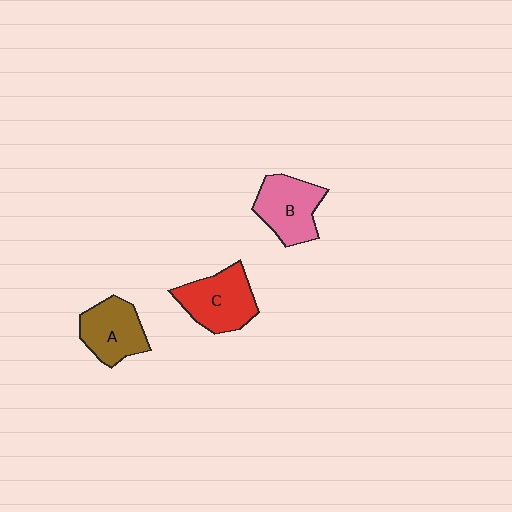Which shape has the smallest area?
Shape A (brown).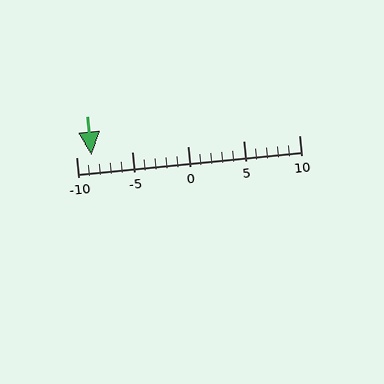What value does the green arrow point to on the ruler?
The green arrow points to approximately -9.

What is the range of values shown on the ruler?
The ruler shows values from -10 to 10.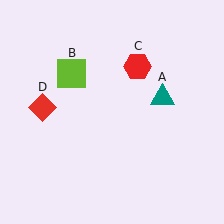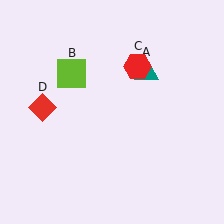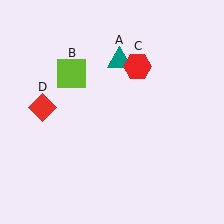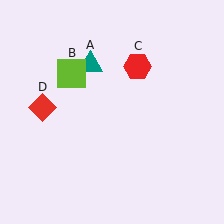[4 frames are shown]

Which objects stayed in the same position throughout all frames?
Lime square (object B) and red hexagon (object C) and red diamond (object D) remained stationary.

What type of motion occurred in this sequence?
The teal triangle (object A) rotated counterclockwise around the center of the scene.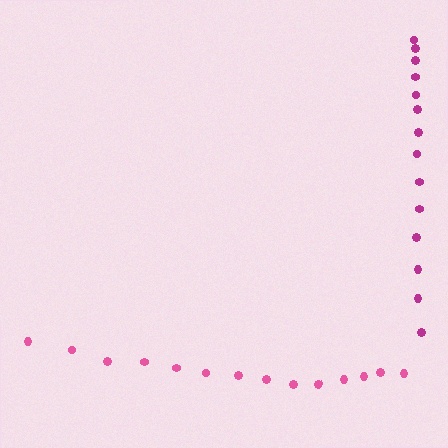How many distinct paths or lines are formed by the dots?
There are 2 distinct paths.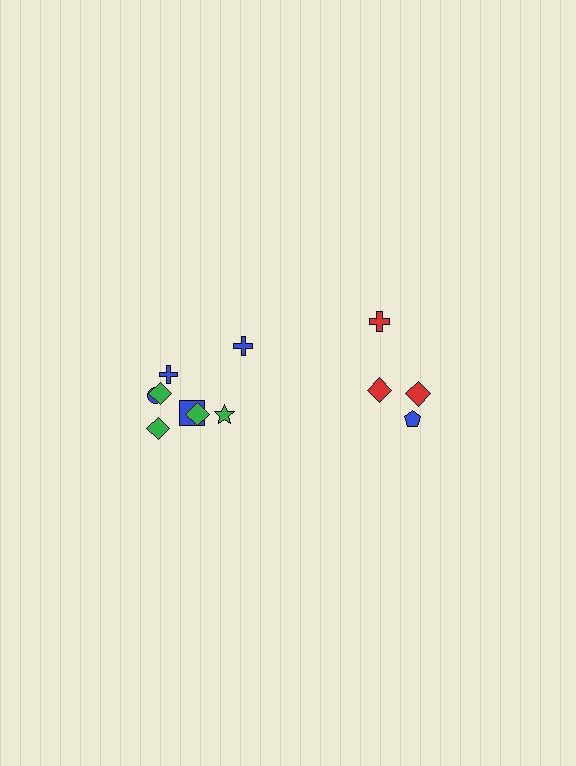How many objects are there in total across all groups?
There are 12 objects.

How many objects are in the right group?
There are 4 objects.